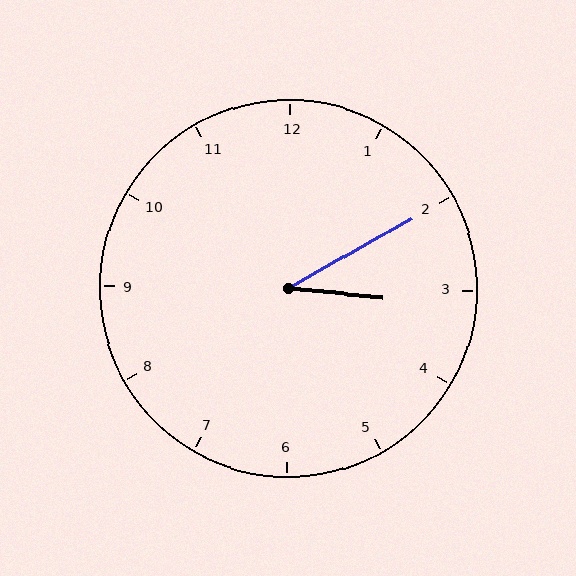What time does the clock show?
3:10.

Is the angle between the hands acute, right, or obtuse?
It is acute.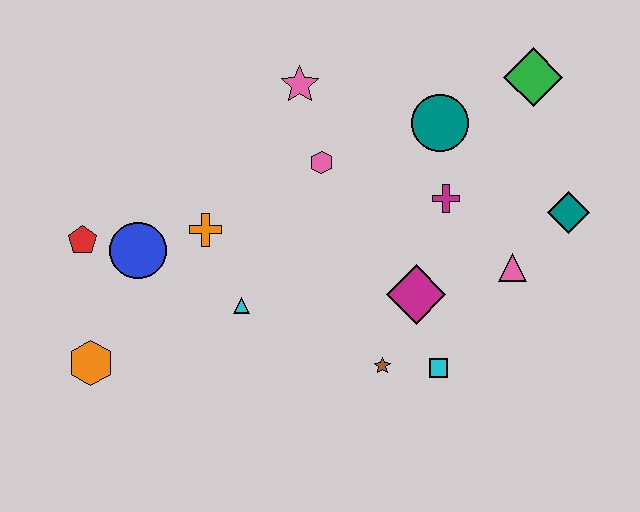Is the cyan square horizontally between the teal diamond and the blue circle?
Yes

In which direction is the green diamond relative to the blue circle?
The green diamond is to the right of the blue circle.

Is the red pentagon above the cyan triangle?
Yes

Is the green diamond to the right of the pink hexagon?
Yes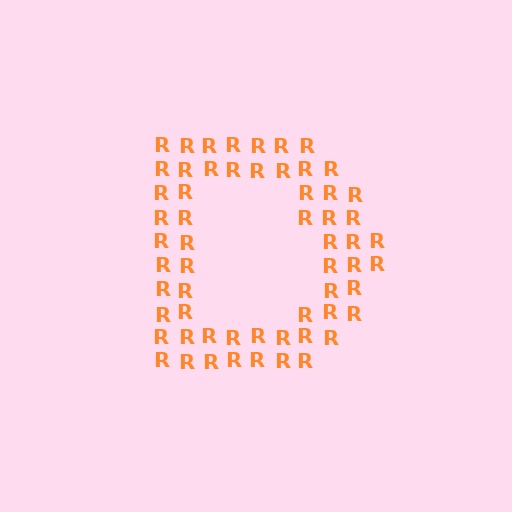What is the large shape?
The large shape is the letter D.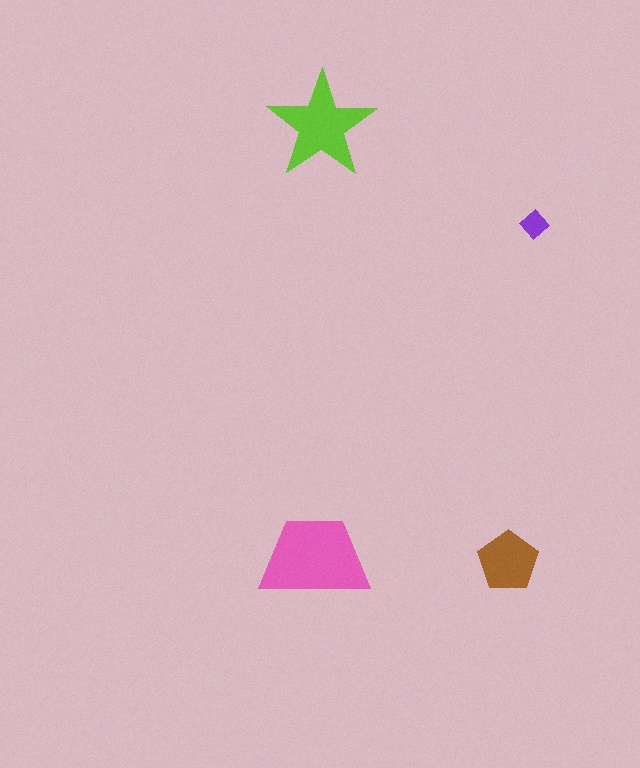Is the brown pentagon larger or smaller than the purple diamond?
Larger.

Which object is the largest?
The pink trapezoid.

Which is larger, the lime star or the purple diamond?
The lime star.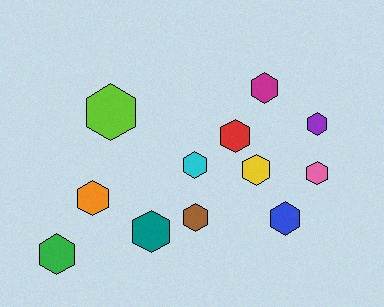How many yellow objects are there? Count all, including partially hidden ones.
There is 1 yellow object.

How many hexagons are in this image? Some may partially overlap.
There are 12 hexagons.